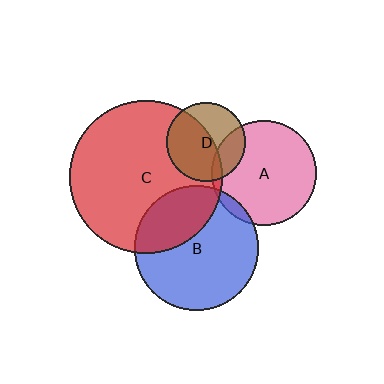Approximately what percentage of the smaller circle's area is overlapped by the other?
Approximately 25%.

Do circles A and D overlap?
Yes.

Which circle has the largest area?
Circle C (red).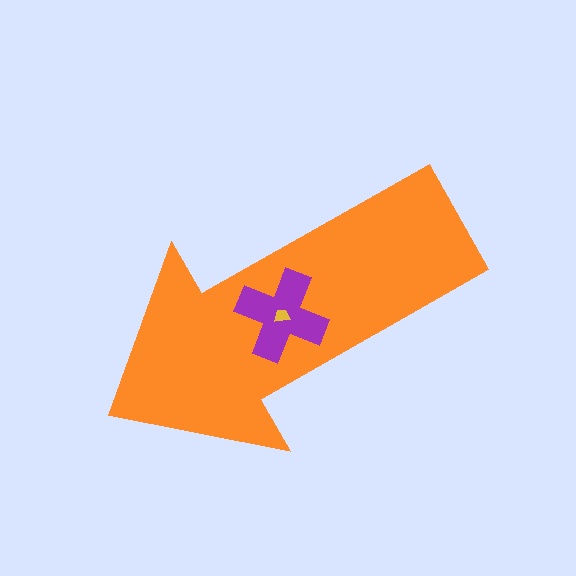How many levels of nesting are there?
3.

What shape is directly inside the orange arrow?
The purple cross.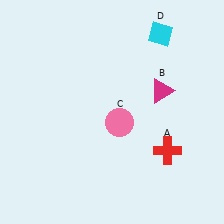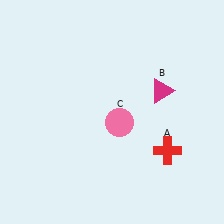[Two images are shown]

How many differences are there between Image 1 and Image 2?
There is 1 difference between the two images.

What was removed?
The cyan diamond (D) was removed in Image 2.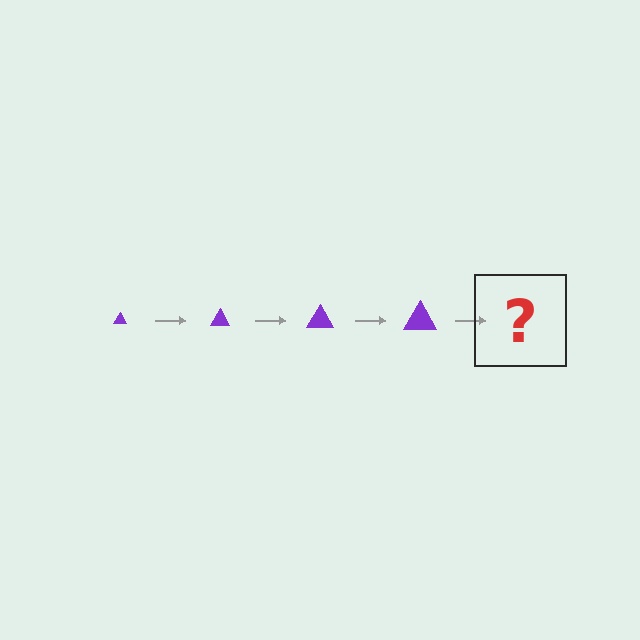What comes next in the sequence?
The next element should be a purple triangle, larger than the previous one.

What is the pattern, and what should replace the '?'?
The pattern is that the triangle gets progressively larger each step. The '?' should be a purple triangle, larger than the previous one.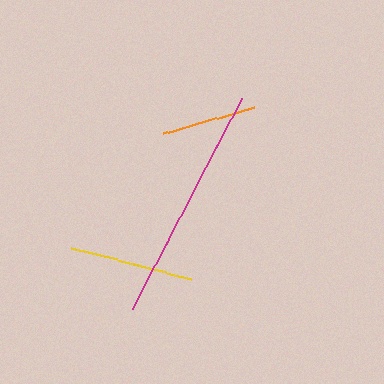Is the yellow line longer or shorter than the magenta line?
The magenta line is longer than the yellow line.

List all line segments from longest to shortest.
From longest to shortest: magenta, yellow, orange.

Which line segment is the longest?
The magenta line is the longest at approximately 238 pixels.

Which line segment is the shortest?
The orange line is the shortest at approximately 94 pixels.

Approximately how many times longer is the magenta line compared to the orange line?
The magenta line is approximately 2.5 times the length of the orange line.